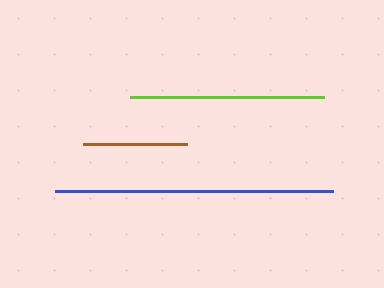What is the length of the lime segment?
The lime segment is approximately 194 pixels long.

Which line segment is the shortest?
The brown line is the shortest at approximately 103 pixels.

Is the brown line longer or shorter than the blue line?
The blue line is longer than the brown line.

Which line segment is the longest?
The blue line is the longest at approximately 279 pixels.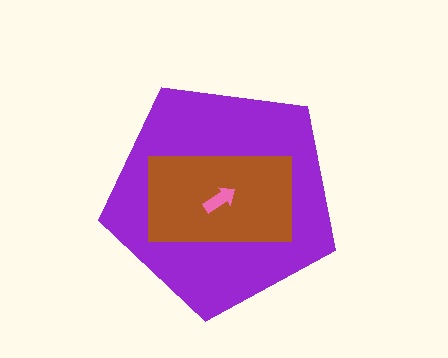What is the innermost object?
The pink arrow.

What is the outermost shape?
The purple pentagon.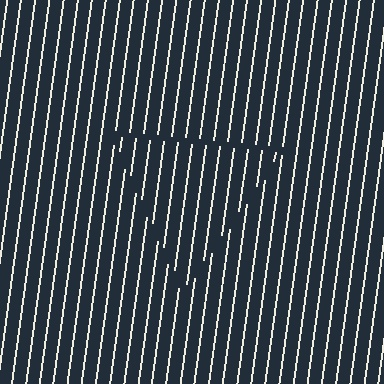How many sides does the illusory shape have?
3 sides — the line-ends trace a triangle.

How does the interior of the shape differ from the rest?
The interior of the shape contains the same grating, shifted by half a period — the contour is defined by the phase discontinuity where line-ends from the inner and outer gratings abut.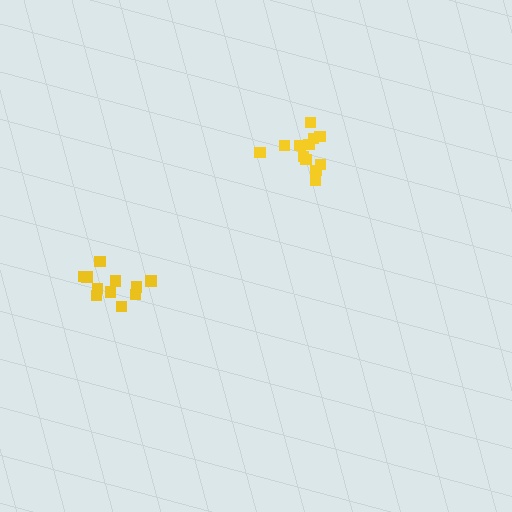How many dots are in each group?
Group 1: 11 dots, Group 2: 12 dots (23 total).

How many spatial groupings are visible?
There are 2 spatial groupings.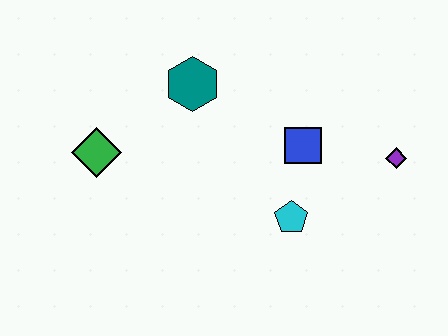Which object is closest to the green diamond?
The teal hexagon is closest to the green diamond.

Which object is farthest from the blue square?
The green diamond is farthest from the blue square.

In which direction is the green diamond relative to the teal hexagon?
The green diamond is to the left of the teal hexagon.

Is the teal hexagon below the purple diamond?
No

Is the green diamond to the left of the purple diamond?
Yes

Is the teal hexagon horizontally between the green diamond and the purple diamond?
Yes